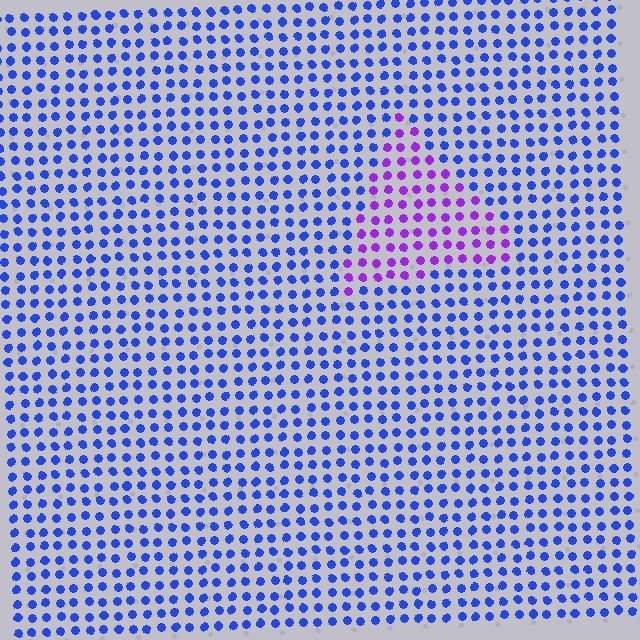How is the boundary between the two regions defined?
The boundary is defined purely by a slight shift in hue (about 52 degrees). Spacing, size, and orientation are identical on both sides.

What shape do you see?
I see a triangle.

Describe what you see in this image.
The image is filled with small blue elements in a uniform arrangement. A triangle-shaped region is visible where the elements are tinted to a slightly different hue, forming a subtle color boundary.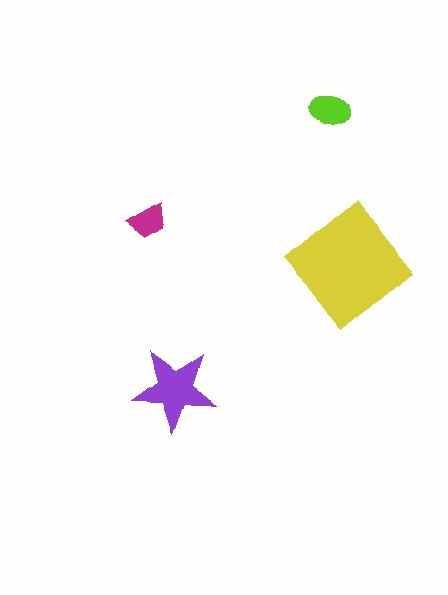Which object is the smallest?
The magenta trapezoid.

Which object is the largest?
The yellow diamond.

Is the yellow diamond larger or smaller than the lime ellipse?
Larger.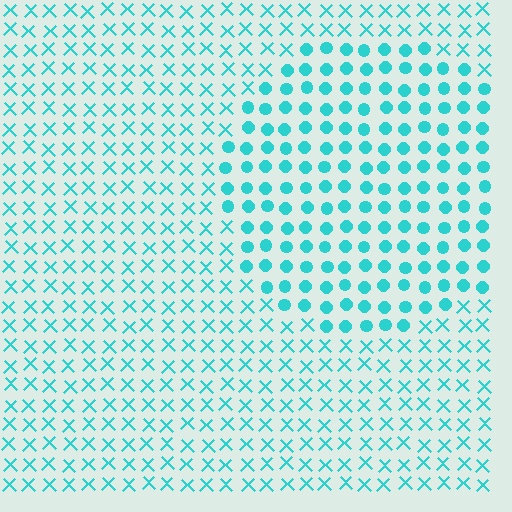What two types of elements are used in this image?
The image uses circles inside the circle region and X marks outside it.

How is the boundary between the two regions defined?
The boundary is defined by a change in element shape: circles inside vs. X marks outside. All elements share the same color and spacing.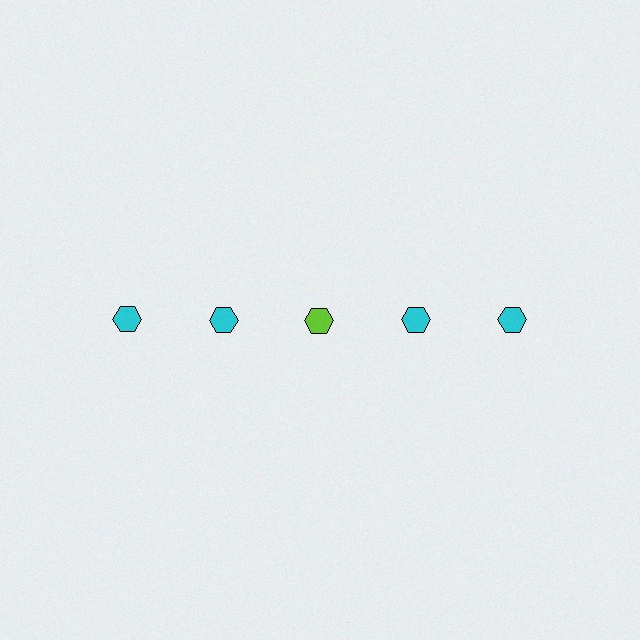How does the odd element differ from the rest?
It has a different color: lime instead of cyan.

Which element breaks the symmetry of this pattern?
The lime hexagon in the top row, center column breaks the symmetry. All other shapes are cyan hexagons.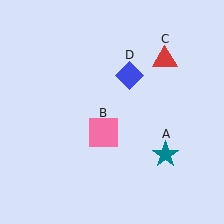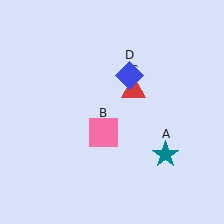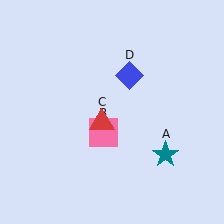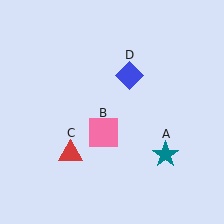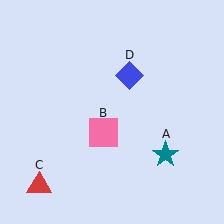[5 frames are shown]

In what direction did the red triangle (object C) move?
The red triangle (object C) moved down and to the left.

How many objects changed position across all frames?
1 object changed position: red triangle (object C).